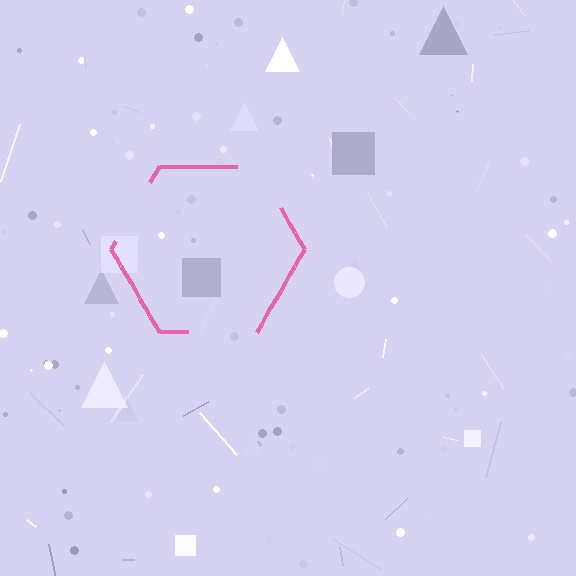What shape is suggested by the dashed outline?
The dashed outline suggests a hexagon.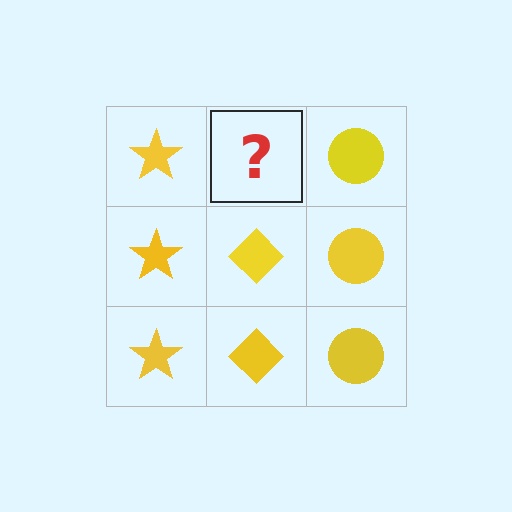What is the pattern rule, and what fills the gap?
The rule is that each column has a consistent shape. The gap should be filled with a yellow diamond.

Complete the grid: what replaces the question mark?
The question mark should be replaced with a yellow diamond.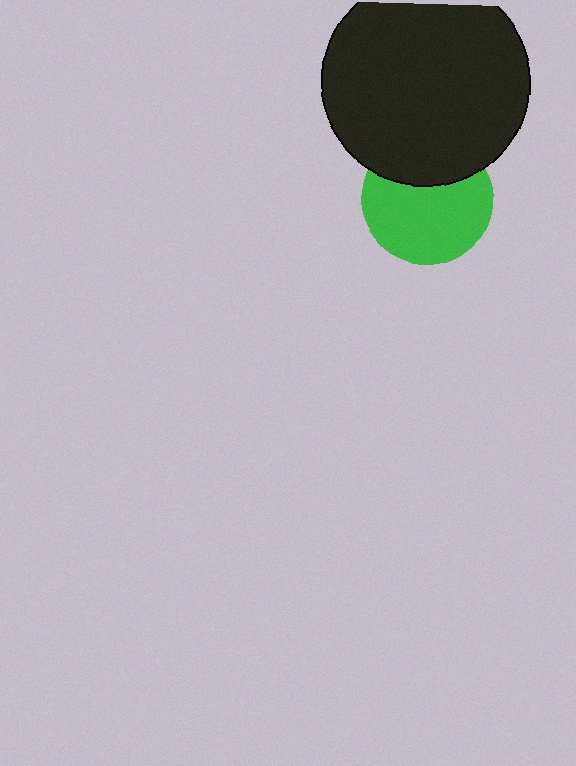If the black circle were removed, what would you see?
You would see the complete green circle.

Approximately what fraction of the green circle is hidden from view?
Roughly 32% of the green circle is hidden behind the black circle.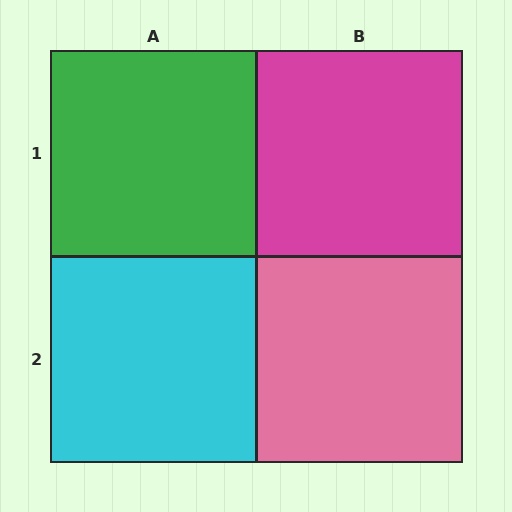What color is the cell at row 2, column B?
Pink.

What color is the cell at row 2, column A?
Cyan.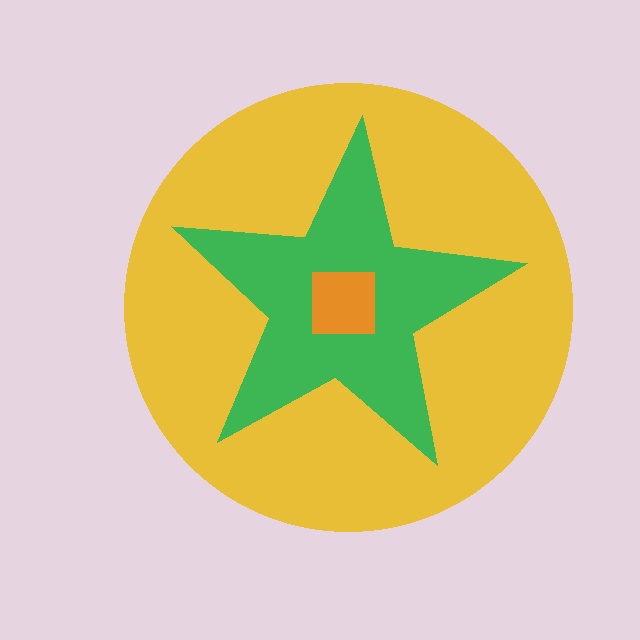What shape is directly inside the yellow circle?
The green star.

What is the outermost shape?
The yellow circle.